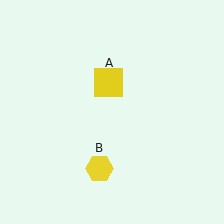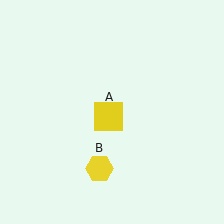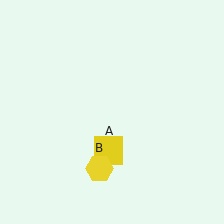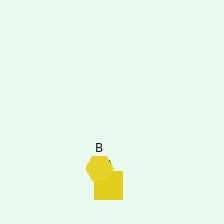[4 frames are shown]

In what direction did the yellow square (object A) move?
The yellow square (object A) moved down.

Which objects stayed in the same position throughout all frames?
Yellow hexagon (object B) remained stationary.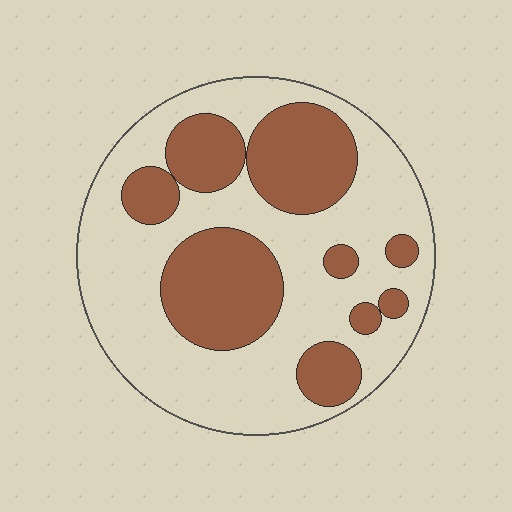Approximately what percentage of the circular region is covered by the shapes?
Approximately 35%.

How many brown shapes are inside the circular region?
9.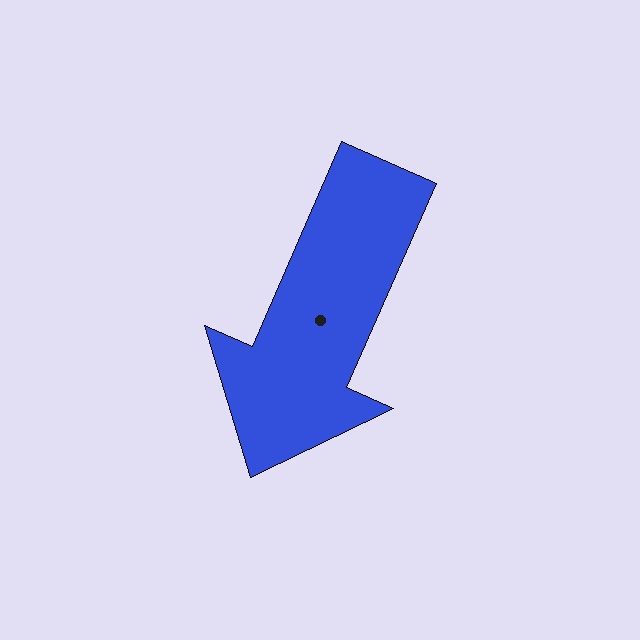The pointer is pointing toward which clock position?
Roughly 7 o'clock.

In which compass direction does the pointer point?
Southwest.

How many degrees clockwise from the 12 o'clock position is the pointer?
Approximately 204 degrees.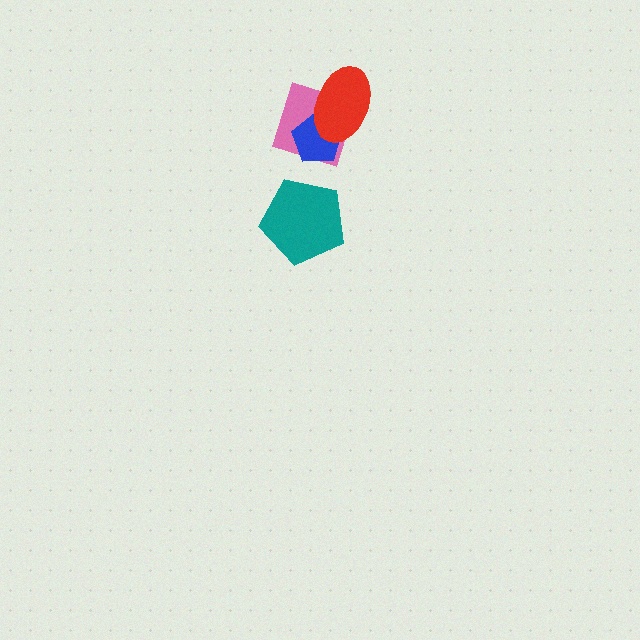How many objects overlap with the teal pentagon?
0 objects overlap with the teal pentagon.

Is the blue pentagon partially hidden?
Yes, it is partially covered by another shape.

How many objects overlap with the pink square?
2 objects overlap with the pink square.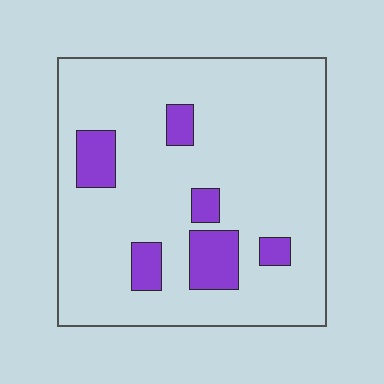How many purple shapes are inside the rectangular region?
6.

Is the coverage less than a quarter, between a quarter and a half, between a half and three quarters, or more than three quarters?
Less than a quarter.